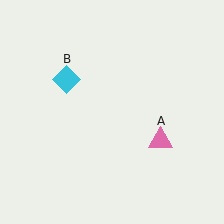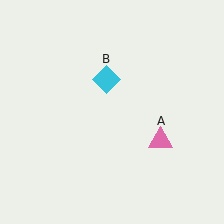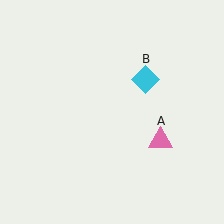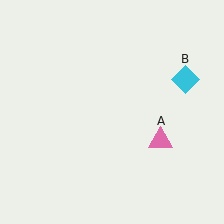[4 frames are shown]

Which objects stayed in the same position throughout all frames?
Pink triangle (object A) remained stationary.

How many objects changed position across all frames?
1 object changed position: cyan diamond (object B).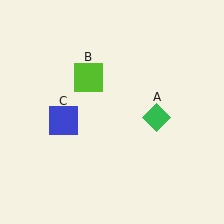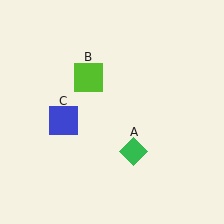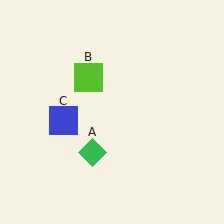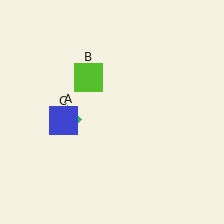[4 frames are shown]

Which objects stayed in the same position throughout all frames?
Lime square (object B) and blue square (object C) remained stationary.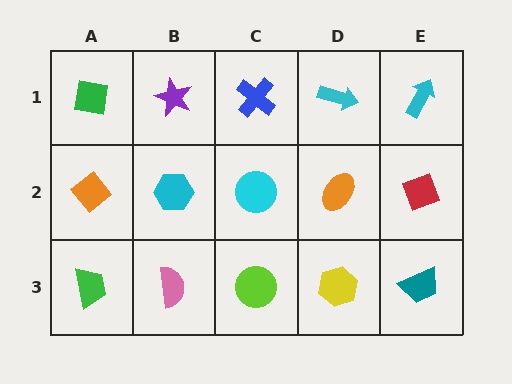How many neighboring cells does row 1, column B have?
3.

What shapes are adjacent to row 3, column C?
A cyan circle (row 2, column C), a pink semicircle (row 3, column B), a yellow hexagon (row 3, column D).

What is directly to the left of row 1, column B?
A green square.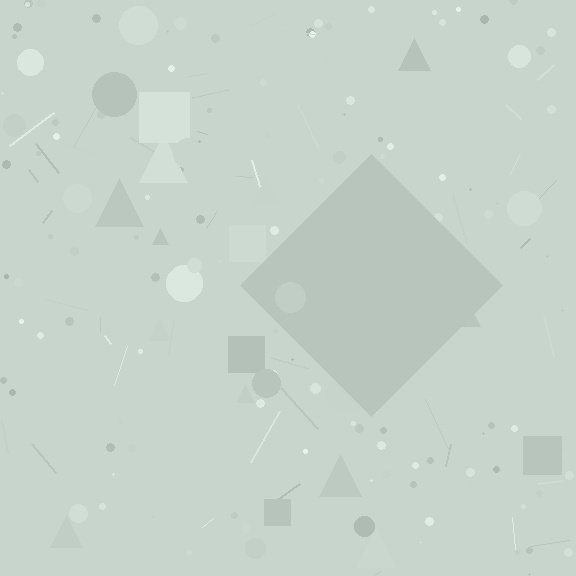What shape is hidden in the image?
A diamond is hidden in the image.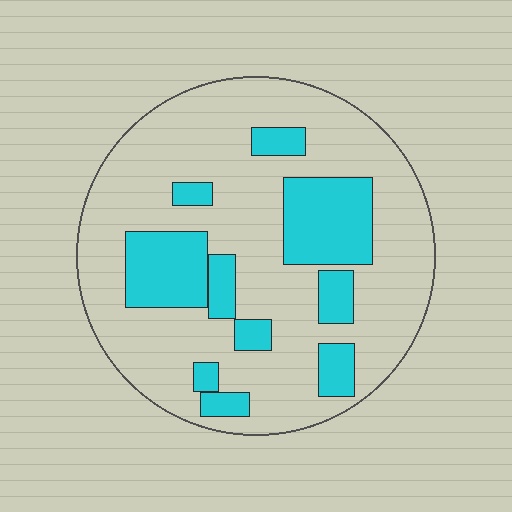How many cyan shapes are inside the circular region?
10.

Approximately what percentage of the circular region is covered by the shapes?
Approximately 25%.